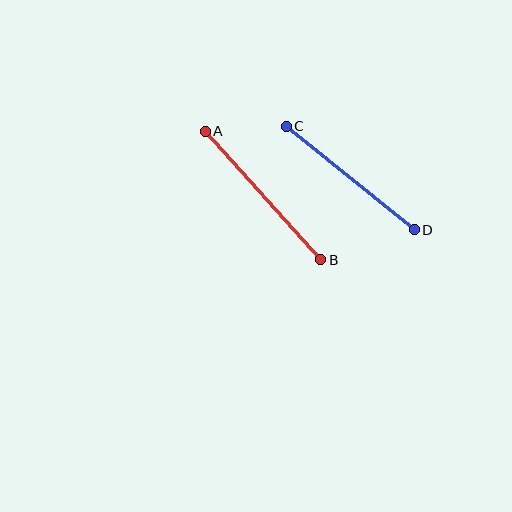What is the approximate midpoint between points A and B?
The midpoint is at approximately (263, 196) pixels.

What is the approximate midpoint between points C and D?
The midpoint is at approximately (350, 178) pixels.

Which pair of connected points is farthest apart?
Points A and B are farthest apart.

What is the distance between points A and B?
The distance is approximately 173 pixels.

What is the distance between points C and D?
The distance is approximately 165 pixels.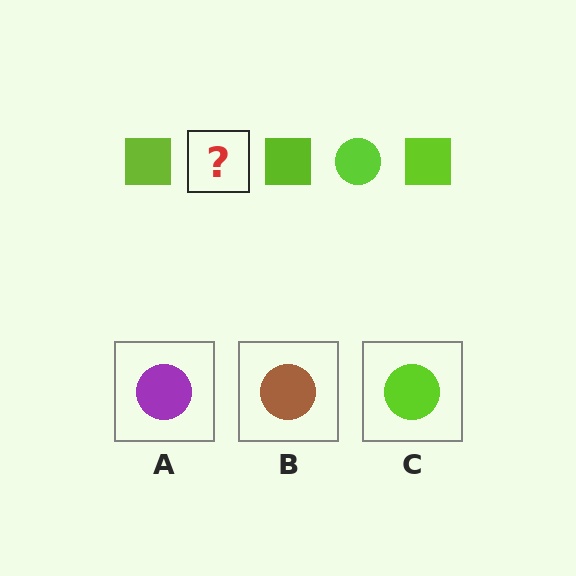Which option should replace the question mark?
Option C.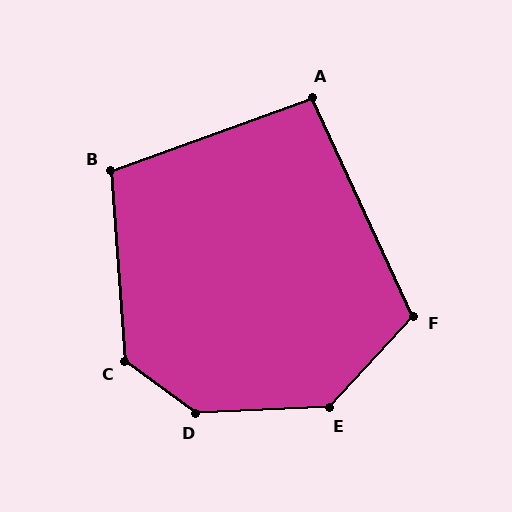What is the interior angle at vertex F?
Approximately 113 degrees (obtuse).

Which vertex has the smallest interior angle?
A, at approximately 95 degrees.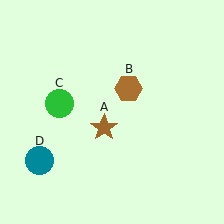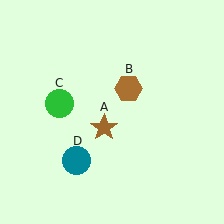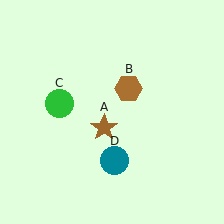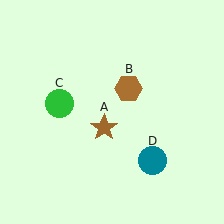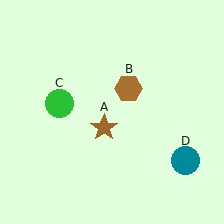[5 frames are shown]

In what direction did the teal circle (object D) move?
The teal circle (object D) moved right.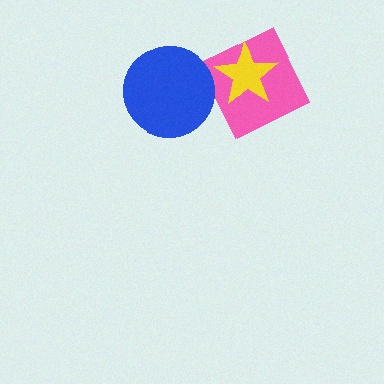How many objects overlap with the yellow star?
1 object overlaps with the yellow star.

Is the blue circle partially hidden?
No, no other shape covers it.